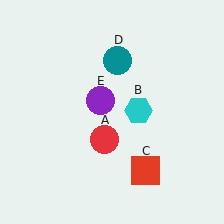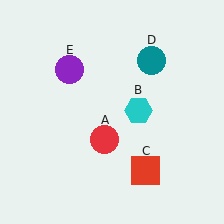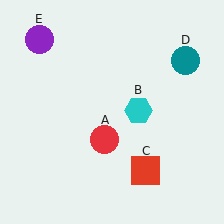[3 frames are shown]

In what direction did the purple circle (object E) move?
The purple circle (object E) moved up and to the left.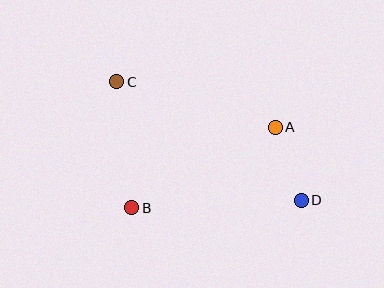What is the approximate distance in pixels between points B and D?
The distance between B and D is approximately 169 pixels.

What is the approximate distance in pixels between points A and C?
The distance between A and C is approximately 165 pixels.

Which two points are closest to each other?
Points A and D are closest to each other.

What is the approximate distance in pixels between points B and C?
The distance between B and C is approximately 127 pixels.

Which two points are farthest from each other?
Points C and D are farthest from each other.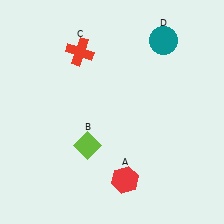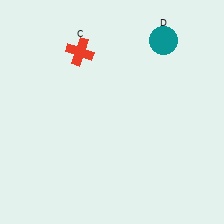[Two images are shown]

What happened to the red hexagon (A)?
The red hexagon (A) was removed in Image 2. It was in the bottom-right area of Image 1.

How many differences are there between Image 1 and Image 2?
There are 2 differences between the two images.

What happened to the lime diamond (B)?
The lime diamond (B) was removed in Image 2. It was in the bottom-left area of Image 1.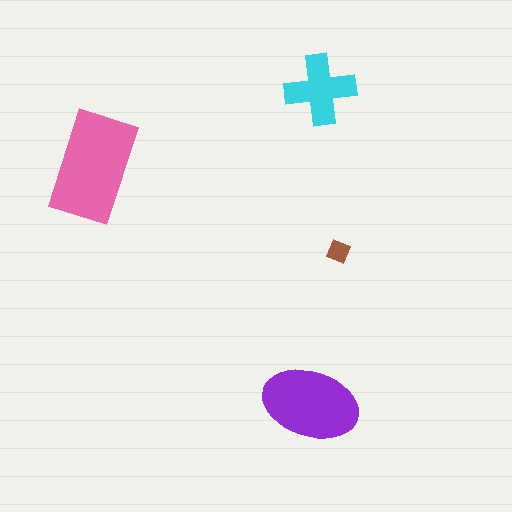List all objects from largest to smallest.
The pink rectangle, the purple ellipse, the cyan cross, the brown diamond.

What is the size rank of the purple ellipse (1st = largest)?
2nd.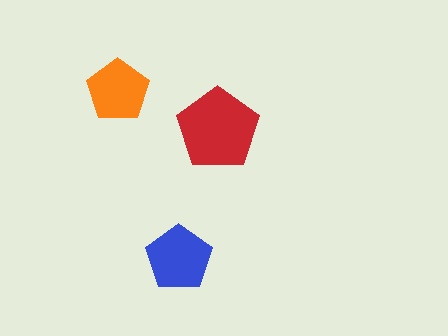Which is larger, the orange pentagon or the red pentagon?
The red one.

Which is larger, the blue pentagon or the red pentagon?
The red one.